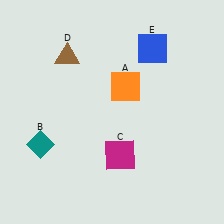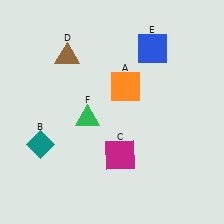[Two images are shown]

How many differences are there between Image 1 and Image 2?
There is 1 difference between the two images.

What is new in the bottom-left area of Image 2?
A green triangle (F) was added in the bottom-left area of Image 2.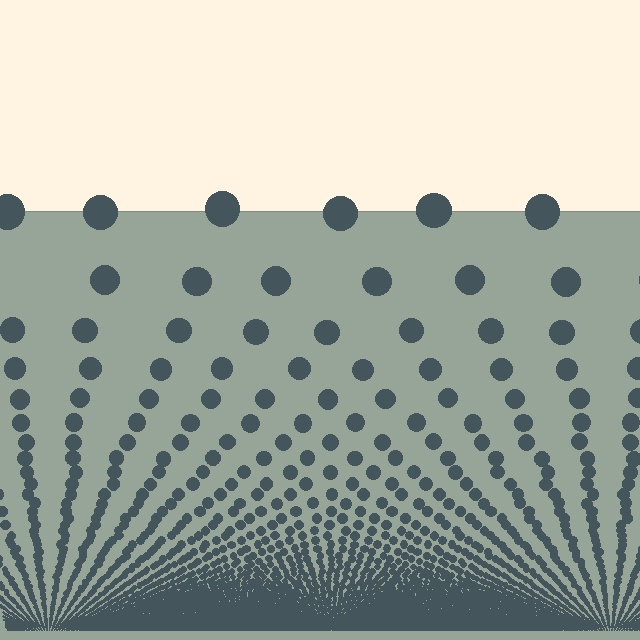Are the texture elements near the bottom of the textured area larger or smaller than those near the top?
Smaller. The gradient is inverted — elements near the bottom are smaller and denser.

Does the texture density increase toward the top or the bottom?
Density increases toward the bottom.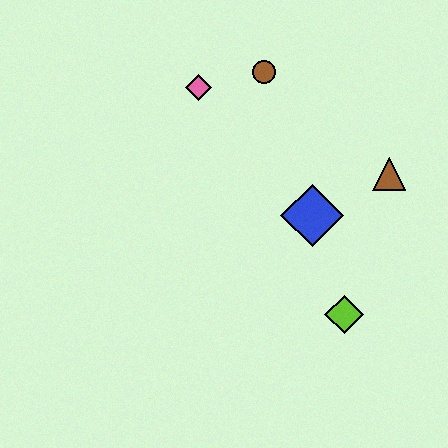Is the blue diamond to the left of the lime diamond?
Yes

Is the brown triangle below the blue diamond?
No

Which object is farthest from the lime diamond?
The pink diamond is farthest from the lime diamond.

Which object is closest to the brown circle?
The pink diamond is closest to the brown circle.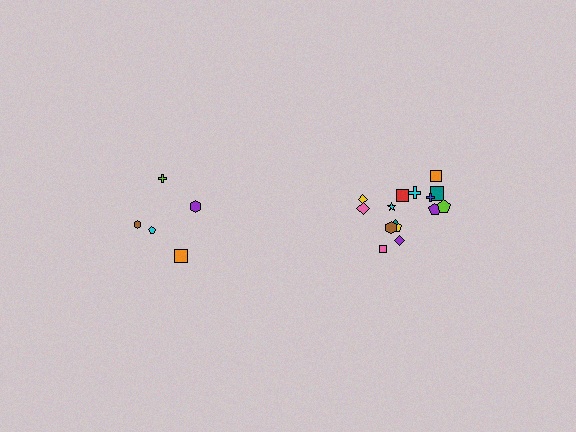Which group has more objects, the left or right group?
The right group.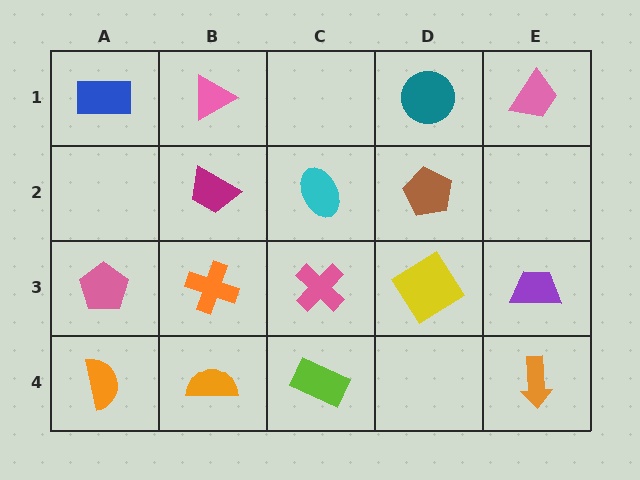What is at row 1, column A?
A blue rectangle.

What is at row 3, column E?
A purple trapezoid.